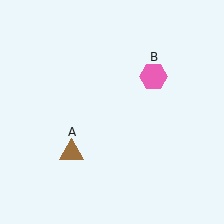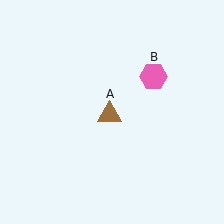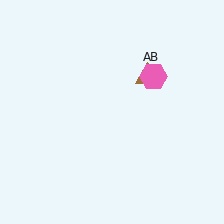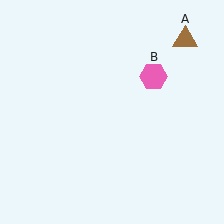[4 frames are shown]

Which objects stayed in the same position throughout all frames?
Pink hexagon (object B) remained stationary.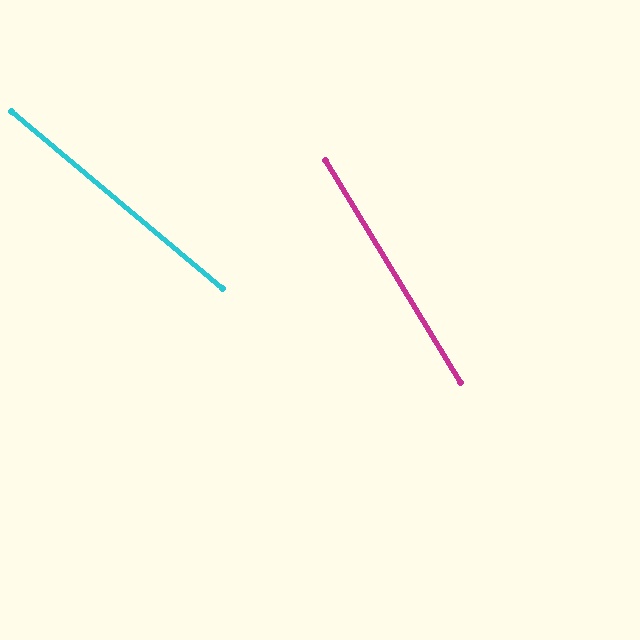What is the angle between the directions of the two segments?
Approximately 19 degrees.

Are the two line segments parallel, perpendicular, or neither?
Neither parallel nor perpendicular — they differ by about 19°.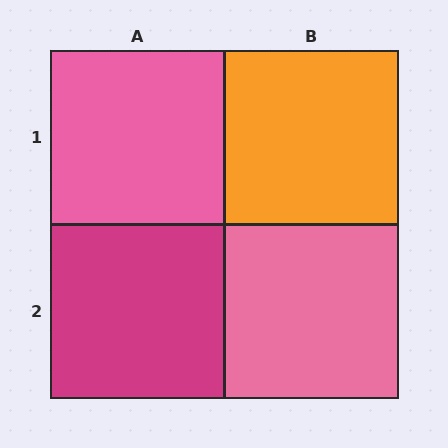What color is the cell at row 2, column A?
Magenta.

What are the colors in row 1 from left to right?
Pink, orange.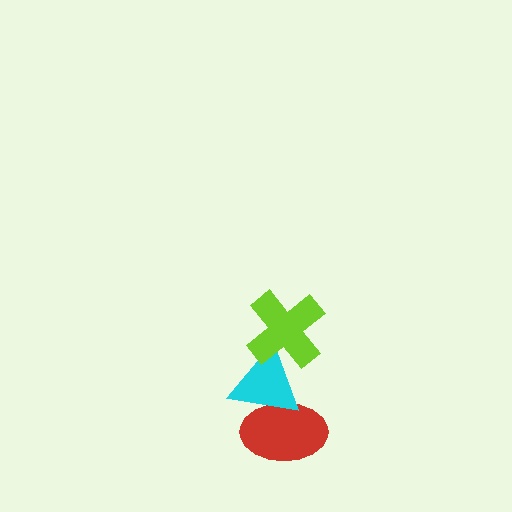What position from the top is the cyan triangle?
The cyan triangle is 2nd from the top.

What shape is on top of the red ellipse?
The cyan triangle is on top of the red ellipse.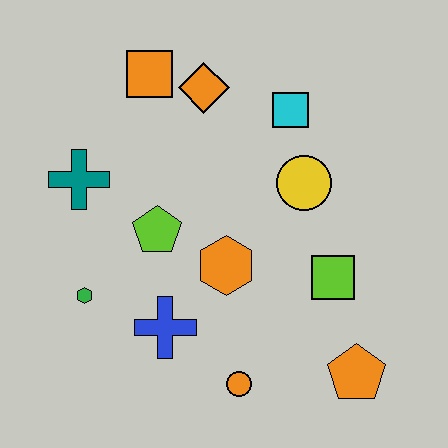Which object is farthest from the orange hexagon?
The orange square is farthest from the orange hexagon.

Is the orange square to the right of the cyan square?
No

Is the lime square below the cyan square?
Yes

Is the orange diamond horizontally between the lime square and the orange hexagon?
No